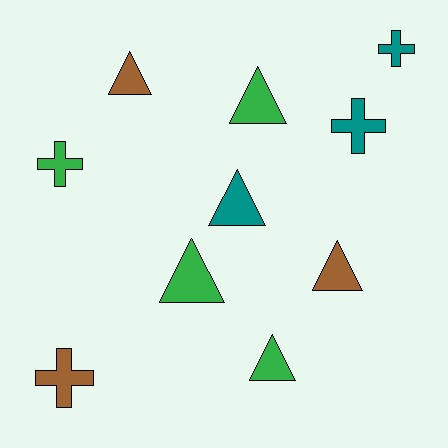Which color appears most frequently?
Green, with 4 objects.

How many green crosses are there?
There is 1 green cross.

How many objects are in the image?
There are 10 objects.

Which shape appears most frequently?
Triangle, with 6 objects.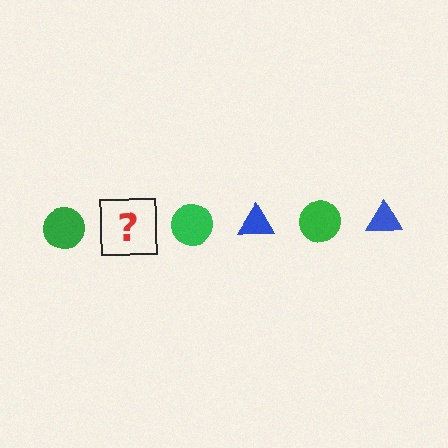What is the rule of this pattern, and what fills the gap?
The rule is that the pattern alternates between green circle and blue triangle. The gap should be filled with a blue triangle.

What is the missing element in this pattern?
The missing element is a blue triangle.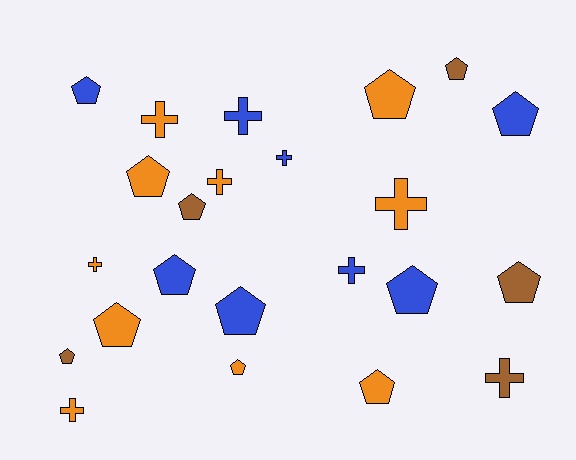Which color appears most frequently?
Orange, with 10 objects.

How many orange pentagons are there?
There are 5 orange pentagons.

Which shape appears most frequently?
Pentagon, with 14 objects.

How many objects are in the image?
There are 23 objects.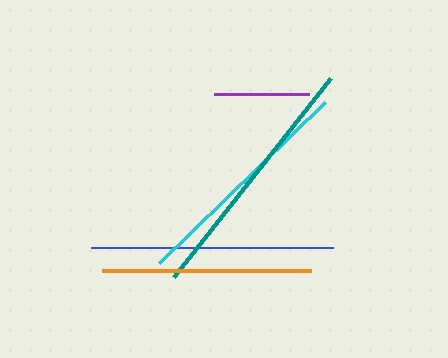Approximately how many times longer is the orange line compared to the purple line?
The orange line is approximately 2.2 times the length of the purple line.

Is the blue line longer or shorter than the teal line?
The teal line is longer than the blue line.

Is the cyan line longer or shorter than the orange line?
The cyan line is longer than the orange line.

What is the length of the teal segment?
The teal segment is approximately 254 pixels long.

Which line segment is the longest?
The teal line is the longest at approximately 254 pixels.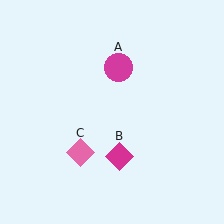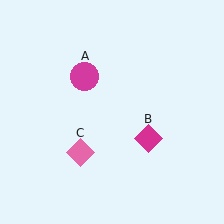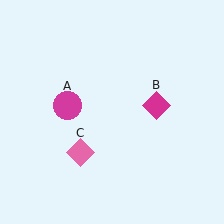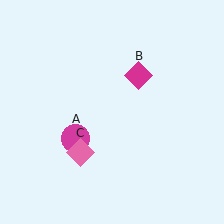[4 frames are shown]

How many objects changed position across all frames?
2 objects changed position: magenta circle (object A), magenta diamond (object B).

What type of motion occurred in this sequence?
The magenta circle (object A), magenta diamond (object B) rotated counterclockwise around the center of the scene.